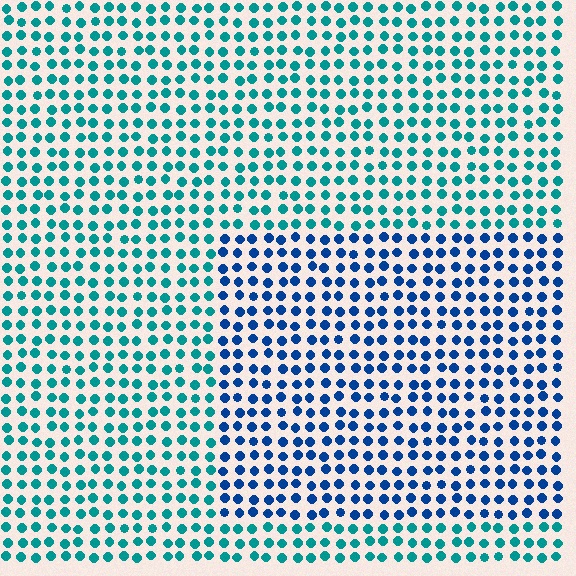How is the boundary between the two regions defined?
The boundary is defined purely by a slight shift in hue (about 37 degrees). Spacing, size, and orientation are identical on both sides.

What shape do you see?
I see a rectangle.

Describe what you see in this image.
The image is filled with small teal elements in a uniform arrangement. A rectangle-shaped region is visible where the elements are tinted to a slightly different hue, forming a subtle color boundary.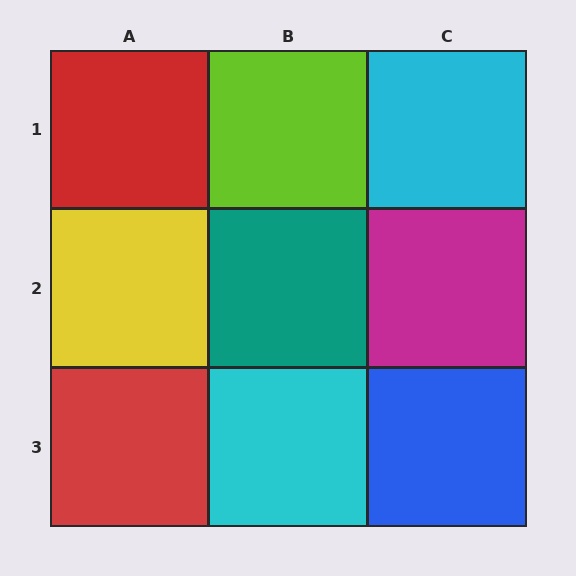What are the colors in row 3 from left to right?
Red, cyan, blue.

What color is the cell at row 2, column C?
Magenta.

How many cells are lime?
1 cell is lime.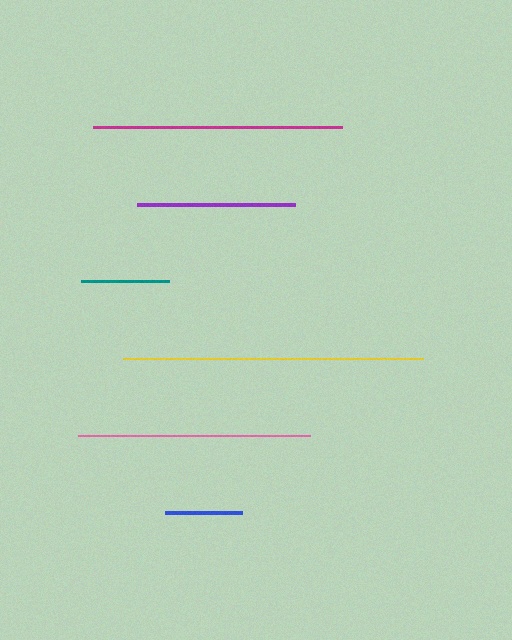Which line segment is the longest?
The yellow line is the longest at approximately 300 pixels.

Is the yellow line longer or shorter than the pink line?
The yellow line is longer than the pink line.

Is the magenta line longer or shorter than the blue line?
The magenta line is longer than the blue line.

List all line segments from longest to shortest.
From longest to shortest: yellow, magenta, pink, purple, teal, blue.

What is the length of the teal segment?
The teal segment is approximately 89 pixels long.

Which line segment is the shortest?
The blue line is the shortest at approximately 77 pixels.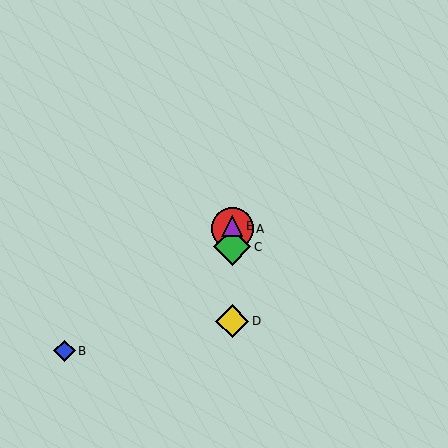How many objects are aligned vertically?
4 objects (A, C, D, E) are aligned vertically.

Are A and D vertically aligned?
Yes, both are at x≈232.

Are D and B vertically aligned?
No, D is at x≈232 and B is at x≈64.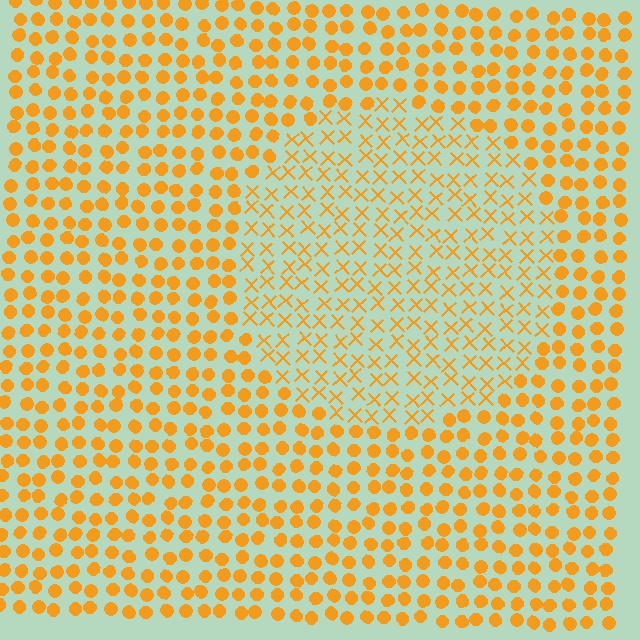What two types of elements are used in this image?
The image uses X marks inside the circle region and circles outside it.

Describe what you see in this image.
The image is filled with small orange elements arranged in a uniform grid. A circle-shaped region contains X marks, while the surrounding area contains circles. The boundary is defined purely by the change in element shape.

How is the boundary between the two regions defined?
The boundary is defined by a change in element shape: X marks inside vs. circles outside. All elements share the same color and spacing.